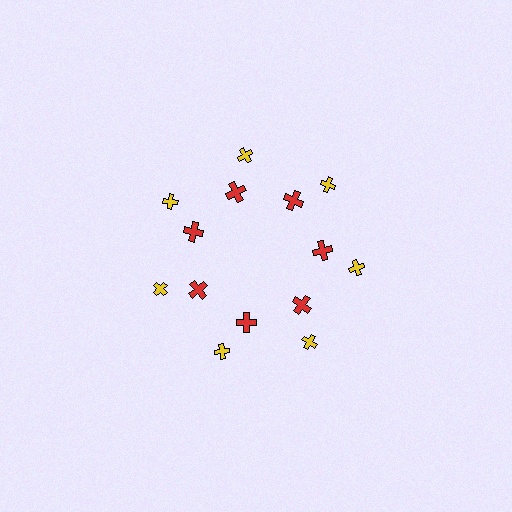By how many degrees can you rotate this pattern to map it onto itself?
The pattern maps onto itself every 51 degrees of rotation.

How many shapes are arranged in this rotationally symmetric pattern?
There are 14 shapes, arranged in 7 groups of 2.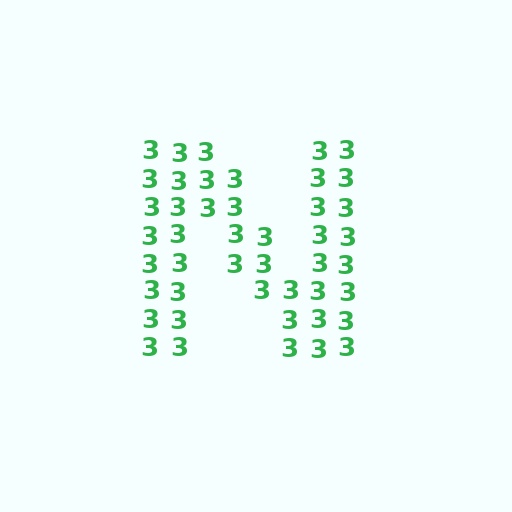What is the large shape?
The large shape is the letter N.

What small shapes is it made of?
It is made of small digit 3's.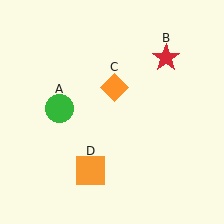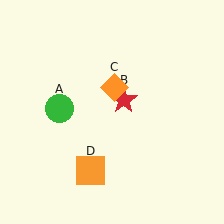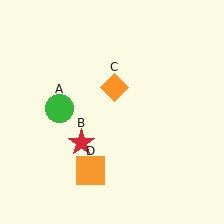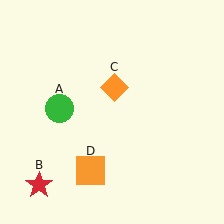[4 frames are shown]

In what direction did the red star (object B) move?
The red star (object B) moved down and to the left.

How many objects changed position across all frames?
1 object changed position: red star (object B).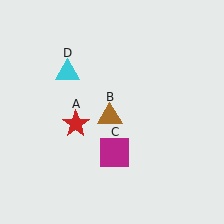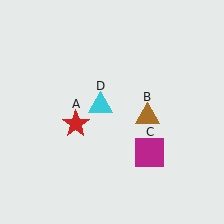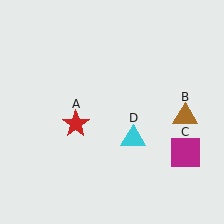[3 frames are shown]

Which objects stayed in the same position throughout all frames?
Red star (object A) remained stationary.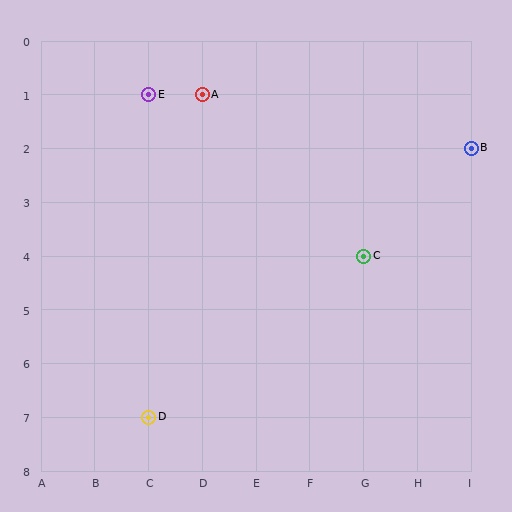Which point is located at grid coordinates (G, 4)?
Point C is at (G, 4).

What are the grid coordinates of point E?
Point E is at grid coordinates (C, 1).